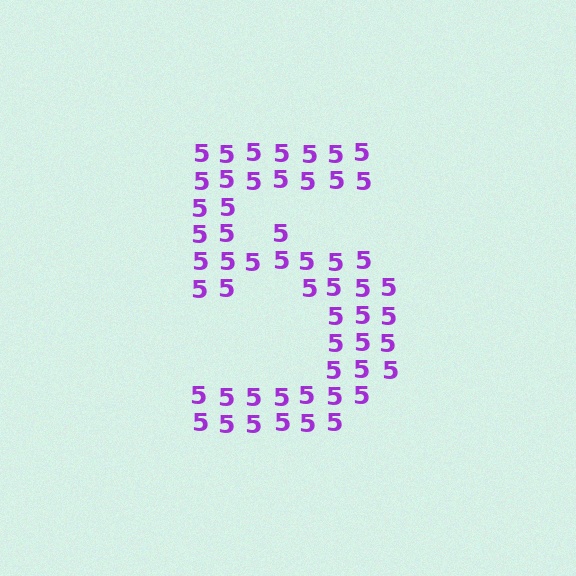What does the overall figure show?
The overall figure shows the digit 5.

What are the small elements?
The small elements are digit 5's.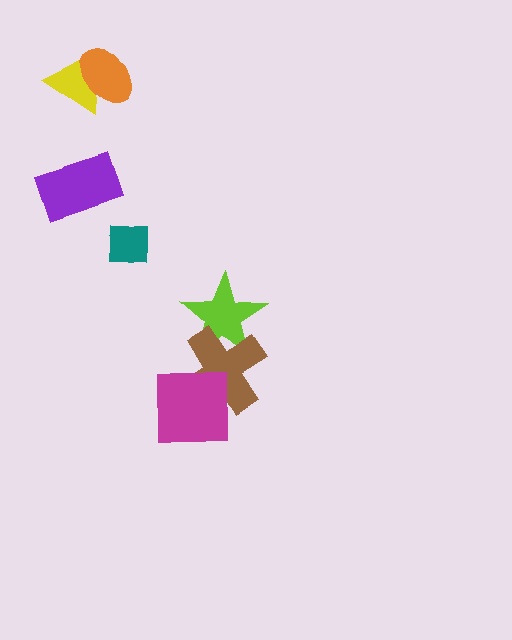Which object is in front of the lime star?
The brown cross is in front of the lime star.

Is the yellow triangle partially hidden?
Yes, it is partially covered by another shape.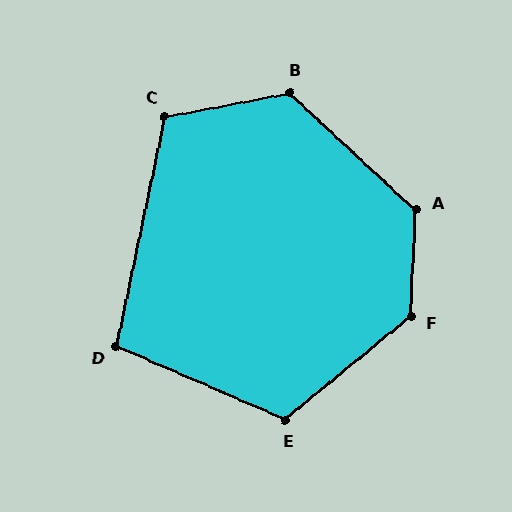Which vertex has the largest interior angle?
F, at approximately 132 degrees.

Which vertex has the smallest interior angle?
D, at approximately 102 degrees.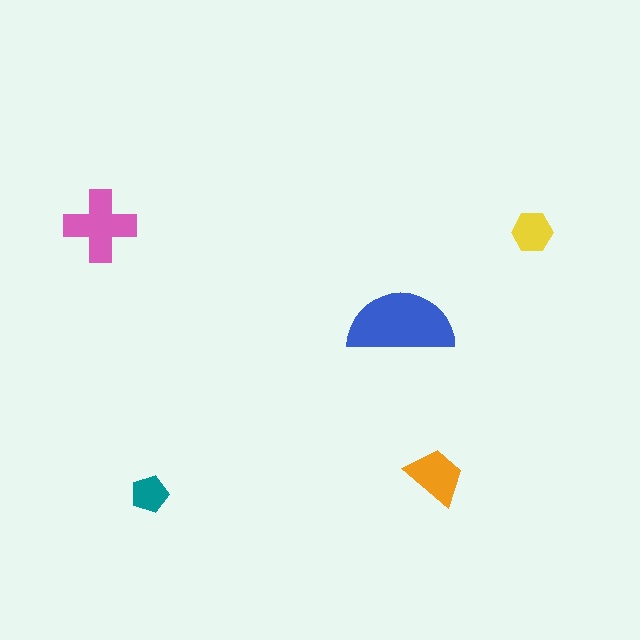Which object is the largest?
The blue semicircle.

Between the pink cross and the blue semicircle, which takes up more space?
The blue semicircle.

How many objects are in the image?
There are 5 objects in the image.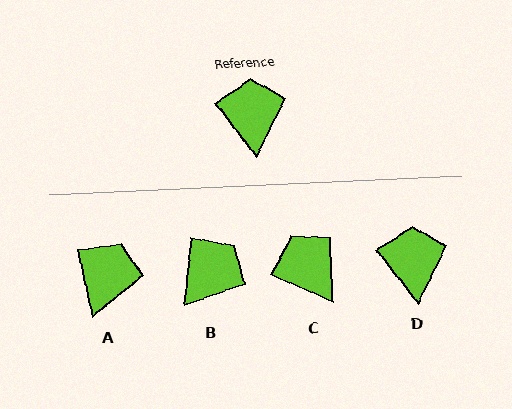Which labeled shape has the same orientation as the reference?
D.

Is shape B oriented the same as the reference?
No, it is off by about 44 degrees.